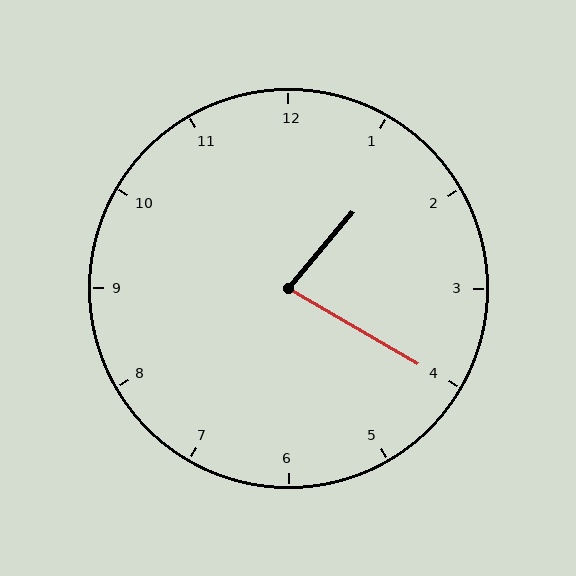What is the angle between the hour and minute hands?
Approximately 80 degrees.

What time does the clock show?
1:20.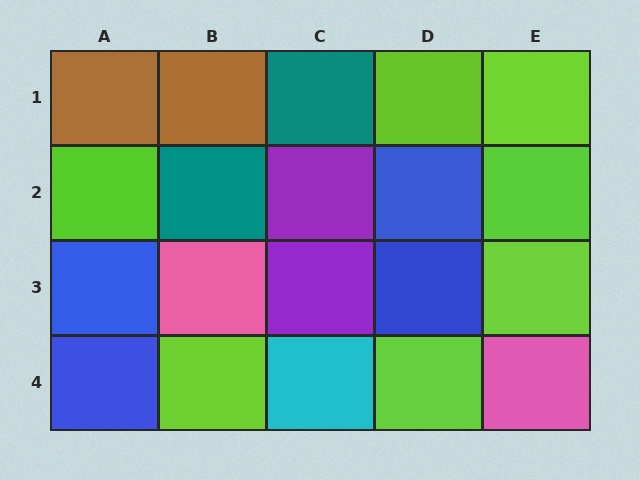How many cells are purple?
2 cells are purple.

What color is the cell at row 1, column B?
Brown.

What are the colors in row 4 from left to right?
Blue, lime, cyan, lime, pink.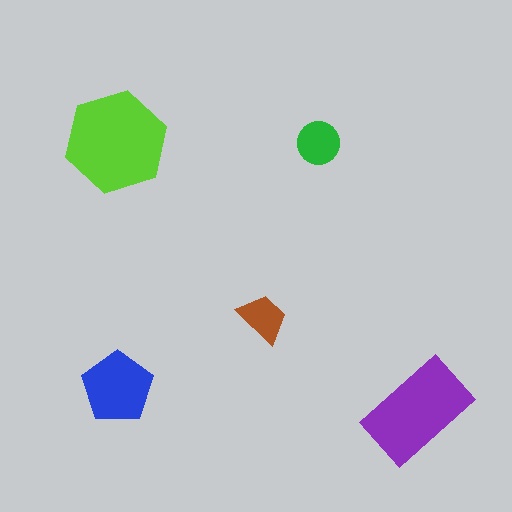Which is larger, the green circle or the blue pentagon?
The blue pentagon.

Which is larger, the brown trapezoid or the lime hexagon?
The lime hexagon.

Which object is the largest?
The lime hexagon.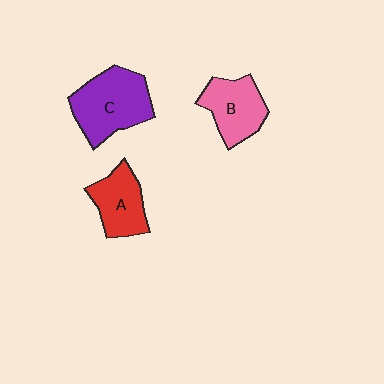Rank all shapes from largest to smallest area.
From largest to smallest: C (purple), B (pink), A (red).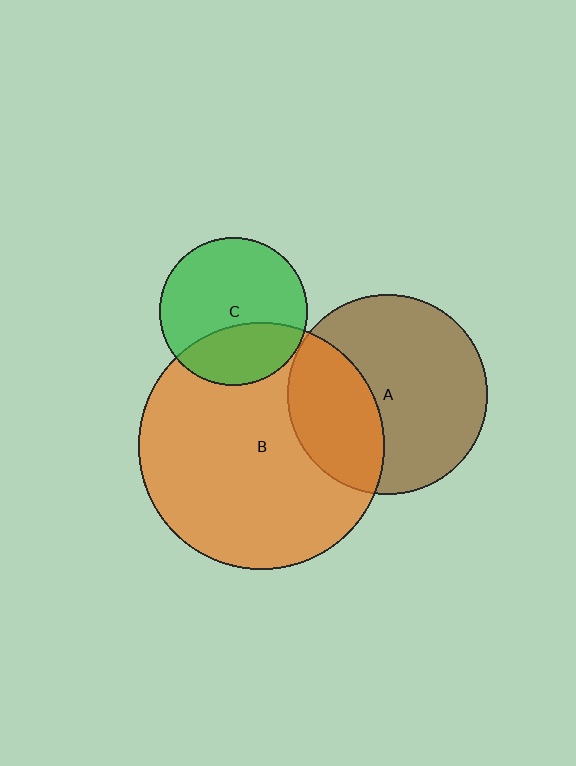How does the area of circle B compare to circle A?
Approximately 1.5 times.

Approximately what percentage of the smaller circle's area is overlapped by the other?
Approximately 30%.